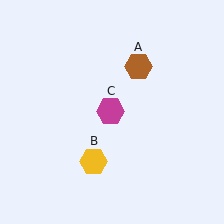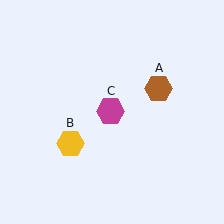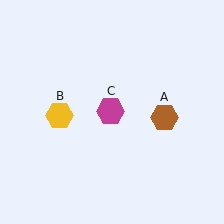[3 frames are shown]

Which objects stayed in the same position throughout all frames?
Magenta hexagon (object C) remained stationary.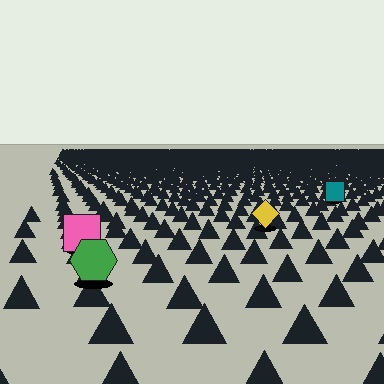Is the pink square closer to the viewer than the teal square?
Yes. The pink square is closer — you can tell from the texture gradient: the ground texture is coarser near it.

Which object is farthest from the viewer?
The teal square is farthest from the viewer. It appears smaller and the ground texture around it is denser.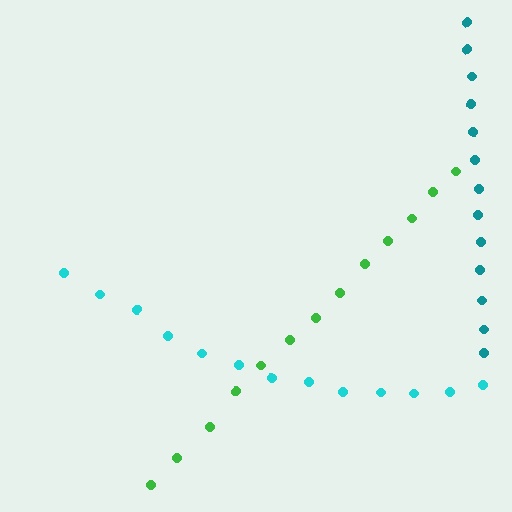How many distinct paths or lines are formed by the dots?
There are 3 distinct paths.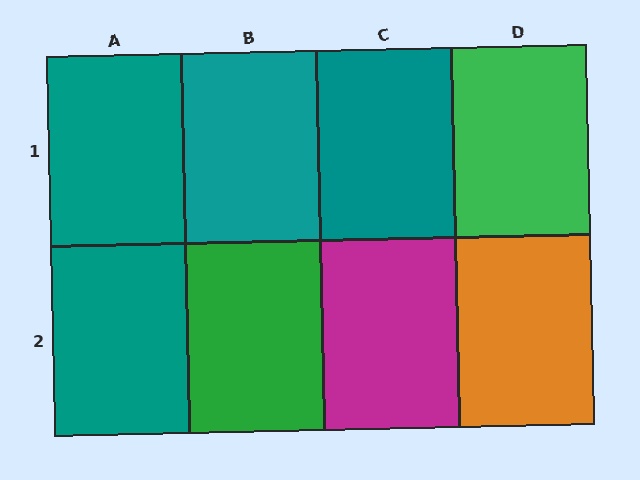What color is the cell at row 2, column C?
Magenta.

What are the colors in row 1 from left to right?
Teal, teal, teal, green.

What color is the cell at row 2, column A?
Teal.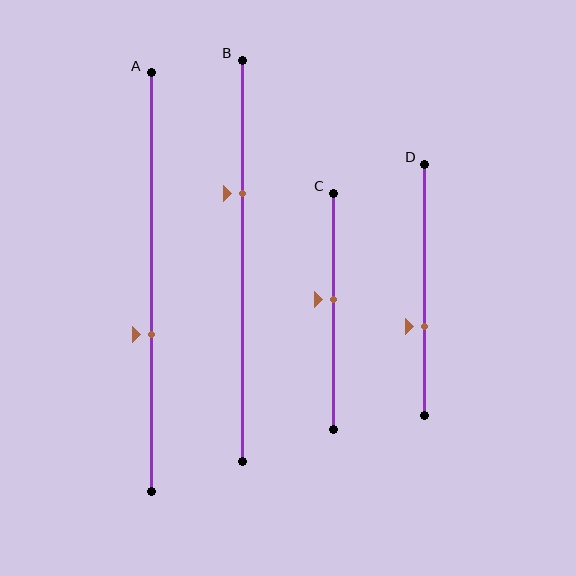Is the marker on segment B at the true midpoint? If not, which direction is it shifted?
No, the marker on segment B is shifted upward by about 17% of the segment length.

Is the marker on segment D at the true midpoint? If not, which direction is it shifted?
No, the marker on segment D is shifted downward by about 15% of the segment length.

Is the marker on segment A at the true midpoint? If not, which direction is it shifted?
No, the marker on segment A is shifted downward by about 12% of the segment length.